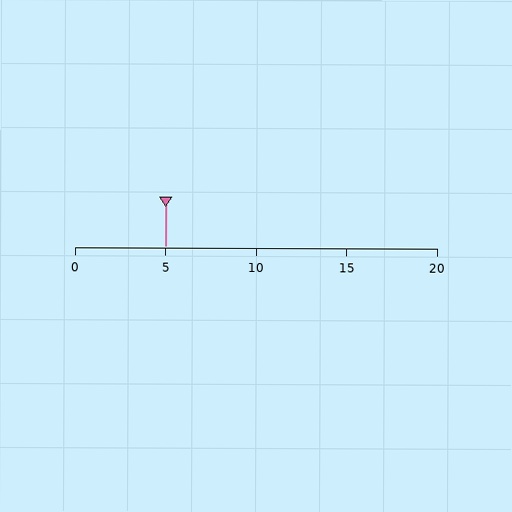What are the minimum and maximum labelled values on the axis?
The axis runs from 0 to 20.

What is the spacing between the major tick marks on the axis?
The major ticks are spaced 5 apart.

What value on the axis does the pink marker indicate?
The marker indicates approximately 5.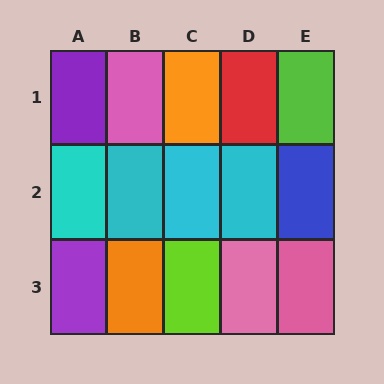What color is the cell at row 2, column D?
Cyan.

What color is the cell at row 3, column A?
Purple.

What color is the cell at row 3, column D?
Pink.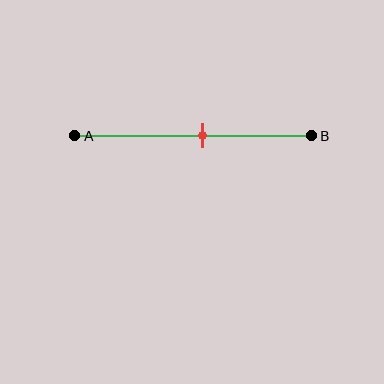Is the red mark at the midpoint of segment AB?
No, the mark is at about 55% from A, not at the 50% midpoint.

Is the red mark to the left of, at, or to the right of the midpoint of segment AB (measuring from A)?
The red mark is to the right of the midpoint of segment AB.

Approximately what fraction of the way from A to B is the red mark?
The red mark is approximately 55% of the way from A to B.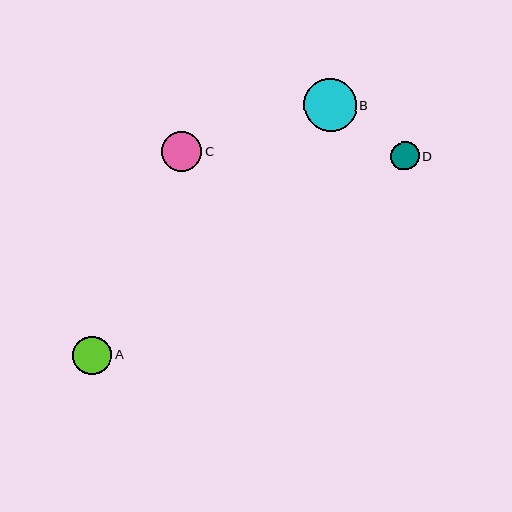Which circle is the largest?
Circle B is the largest with a size of approximately 53 pixels.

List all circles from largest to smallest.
From largest to smallest: B, C, A, D.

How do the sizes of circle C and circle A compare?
Circle C and circle A are approximately the same size.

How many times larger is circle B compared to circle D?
Circle B is approximately 1.9 times the size of circle D.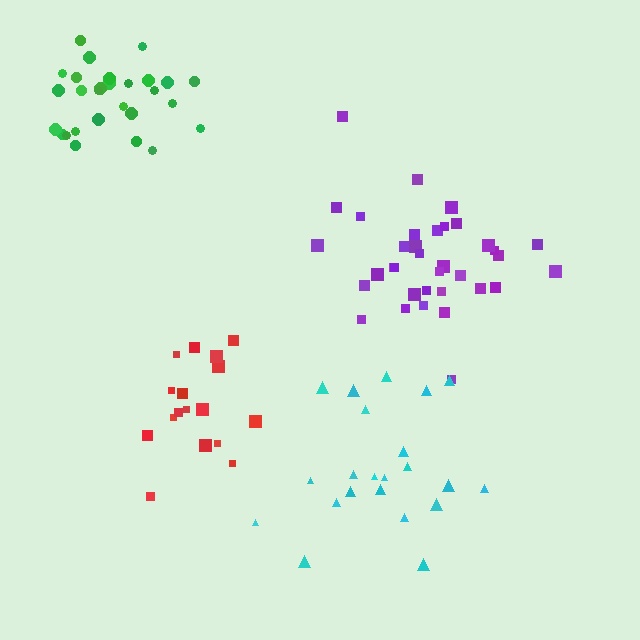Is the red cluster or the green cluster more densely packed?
Green.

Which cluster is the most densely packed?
Purple.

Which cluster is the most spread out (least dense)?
Cyan.